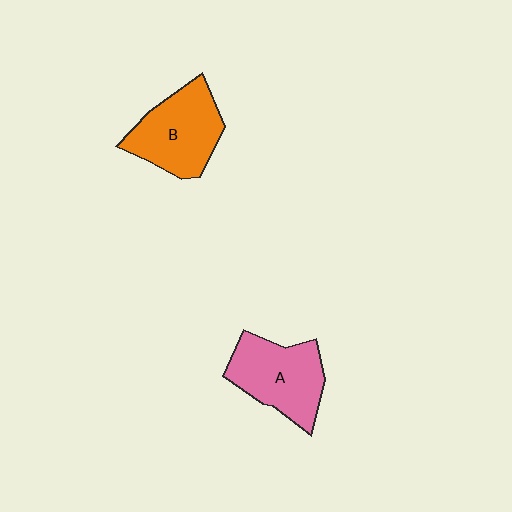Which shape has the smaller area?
Shape B (orange).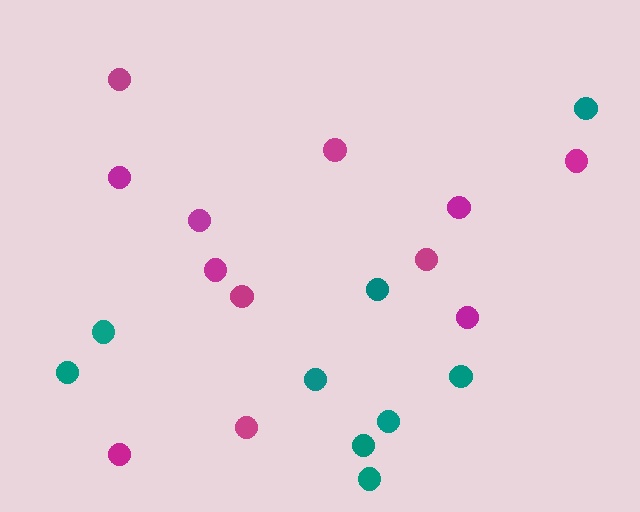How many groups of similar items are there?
There are 2 groups: one group of magenta circles (12) and one group of teal circles (9).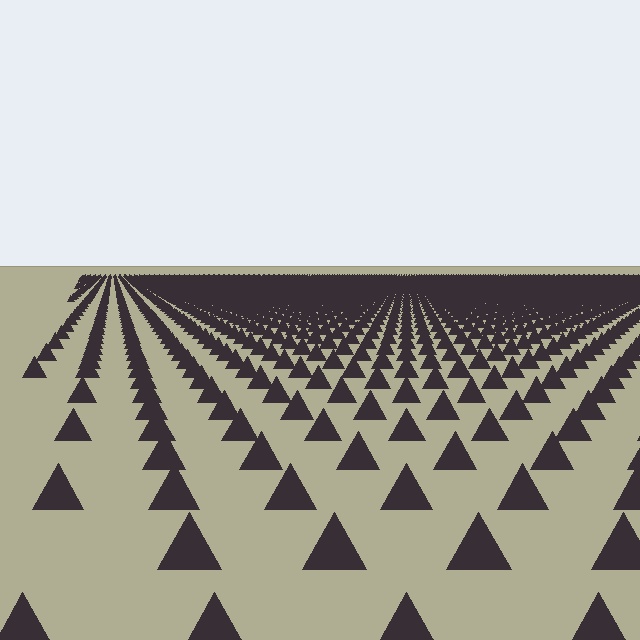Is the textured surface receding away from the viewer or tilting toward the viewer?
The surface is receding away from the viewer. Texture elements get smaller and denser toward the top.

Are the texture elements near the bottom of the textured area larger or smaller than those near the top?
Larger. Near the bottom, elements are closer to the viewer and appear at a bigger on-screen size.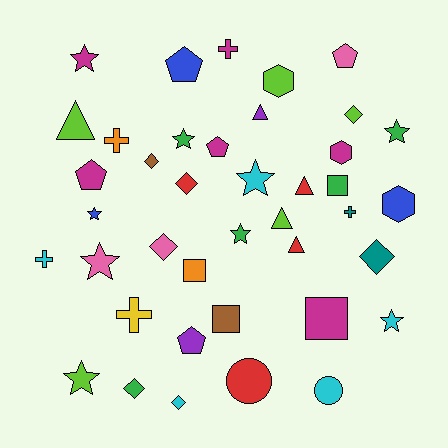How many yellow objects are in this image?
There is 1 yellow object.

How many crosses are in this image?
There are 5 crosses.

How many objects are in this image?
There are 40 objects.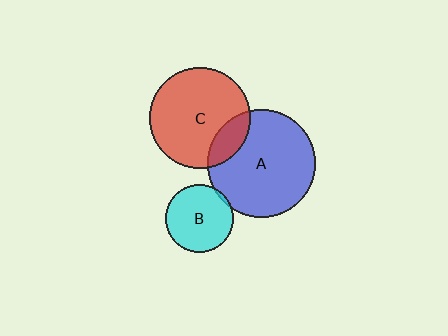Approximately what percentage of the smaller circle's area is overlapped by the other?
Approximately 15%.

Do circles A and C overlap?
Yes.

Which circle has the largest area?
Circle A (blue).